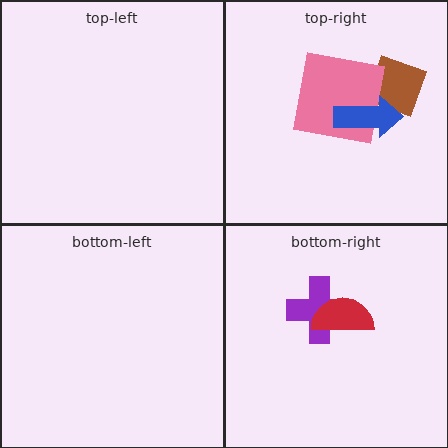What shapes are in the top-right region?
The brown diamond, the pink square, the blue arrow.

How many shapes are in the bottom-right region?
2.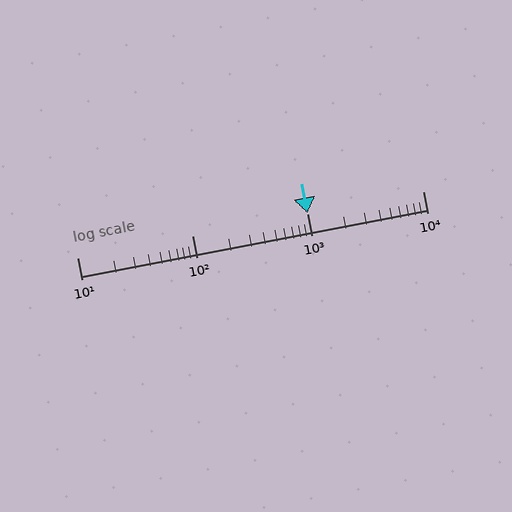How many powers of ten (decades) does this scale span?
The scale spans 3 decades, from 10 to 10000.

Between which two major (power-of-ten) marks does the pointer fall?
The pointer is between 100 and 1000.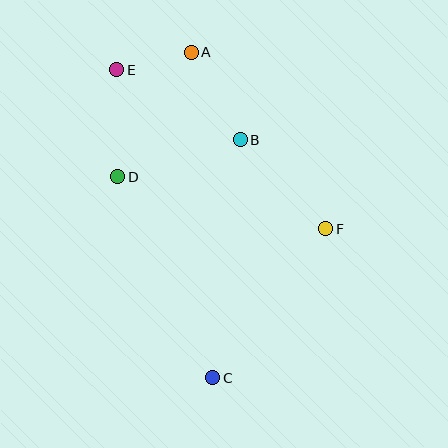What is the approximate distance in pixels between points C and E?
The distance between C and E is approximately 322 pixels.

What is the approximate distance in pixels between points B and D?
The distance between B and D is approximately 128 pixels.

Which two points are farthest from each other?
Points A and C are farthest from each other.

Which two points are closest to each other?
Points A and E are closest to each other.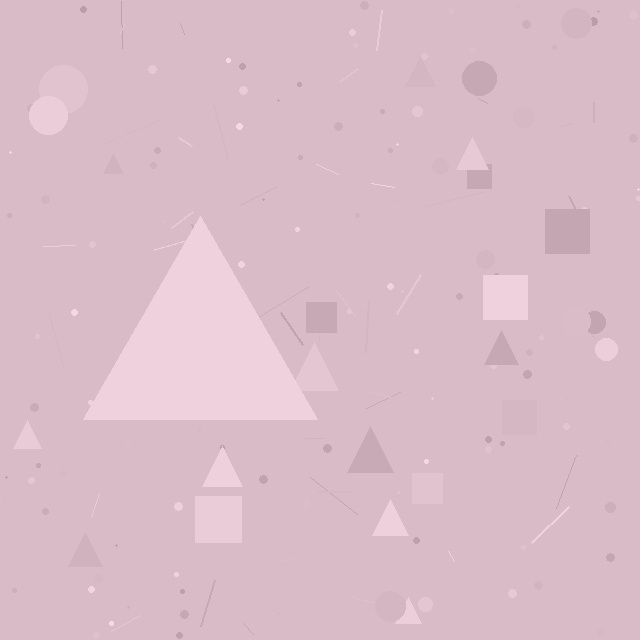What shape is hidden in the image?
A triangle is hidden in the image.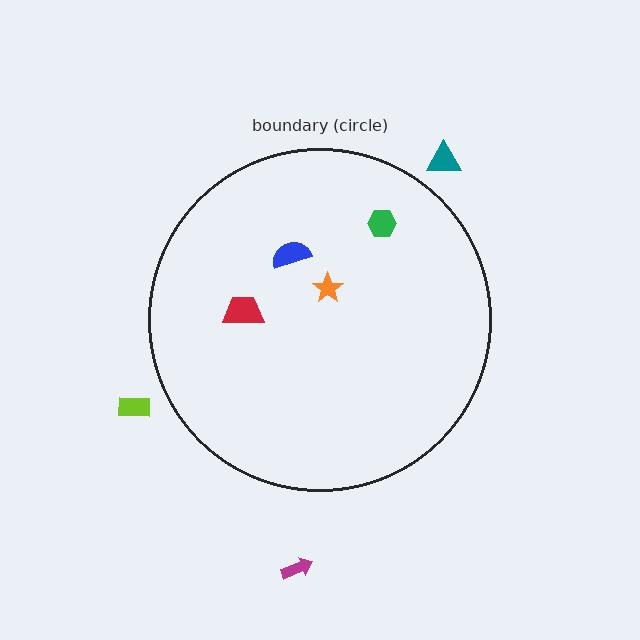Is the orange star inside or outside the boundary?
Inside.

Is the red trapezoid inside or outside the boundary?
Inside.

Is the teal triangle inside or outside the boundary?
Outside.